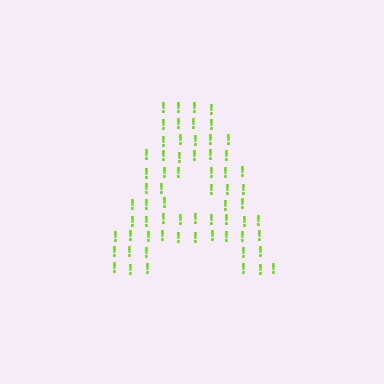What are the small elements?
The small elements are exclamation marks.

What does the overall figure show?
The overall figure shows the letter A.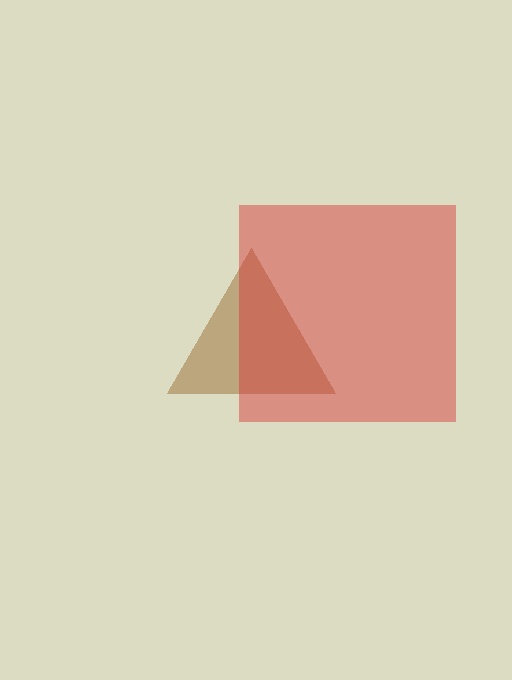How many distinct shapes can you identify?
There are 2 distinct shapes: a brown triangle, a red square.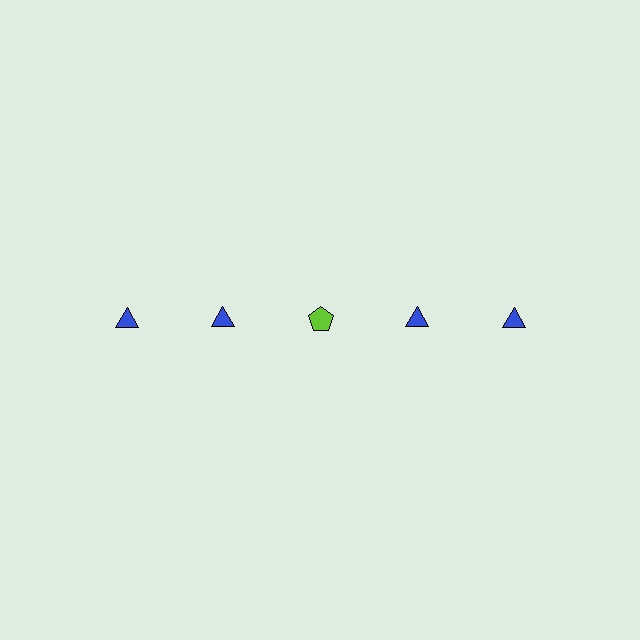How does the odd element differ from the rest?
It differs in both color (lime instead of blue) and shape (pentagon instead of triangle).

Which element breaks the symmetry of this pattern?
The lime pentagon in the top row, center column breaks the symmetry. All other shapes are blue triangles.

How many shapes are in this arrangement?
There are 5 shapes arranged in a grid pattern.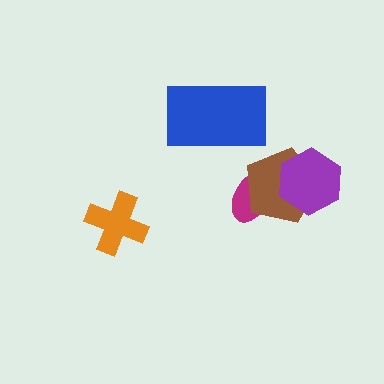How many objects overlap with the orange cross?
0 objects overlap with the orange cross.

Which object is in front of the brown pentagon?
The purple hexagon is in front of the brown pentagon.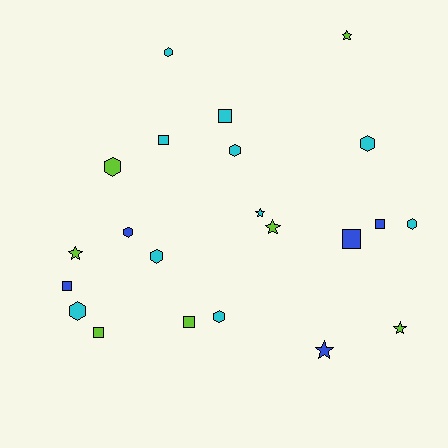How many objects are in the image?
There are 22 objects.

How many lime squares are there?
There are 2 lime squares.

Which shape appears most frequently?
Hexagon, with 9 objects.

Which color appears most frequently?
Cyan, with 10 objects.